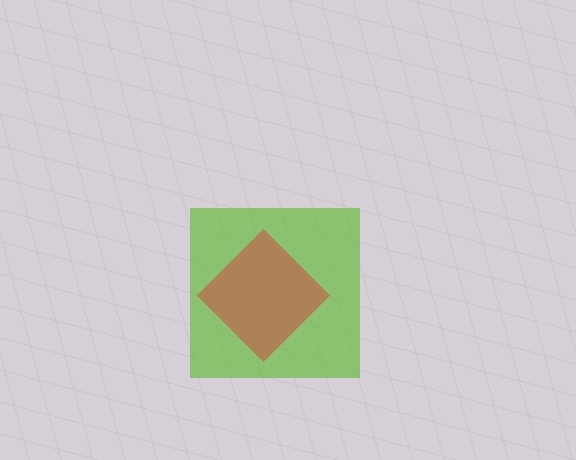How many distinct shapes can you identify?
There are 2 distinct shapes: a lime square, a red diamond.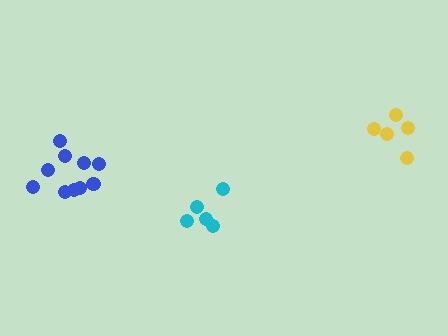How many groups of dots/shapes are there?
There are 3 groups.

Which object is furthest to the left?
The blue cluster is leftmost.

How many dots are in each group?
Group 1: 5 dots, Group 2: 5 dots, Group 3: 10 dots (20 total).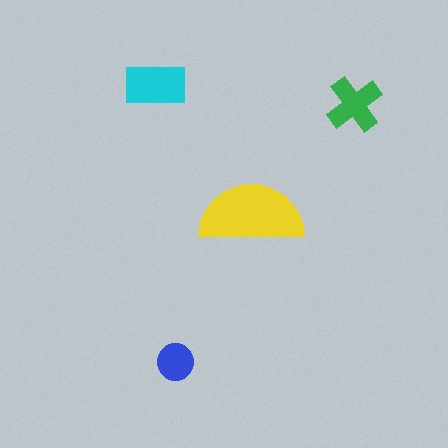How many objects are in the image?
There are 4 objects in the image.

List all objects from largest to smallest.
The yellow semicircle, the cyan rectangle, the green cross, the blue circle.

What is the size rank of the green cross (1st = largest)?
3rd.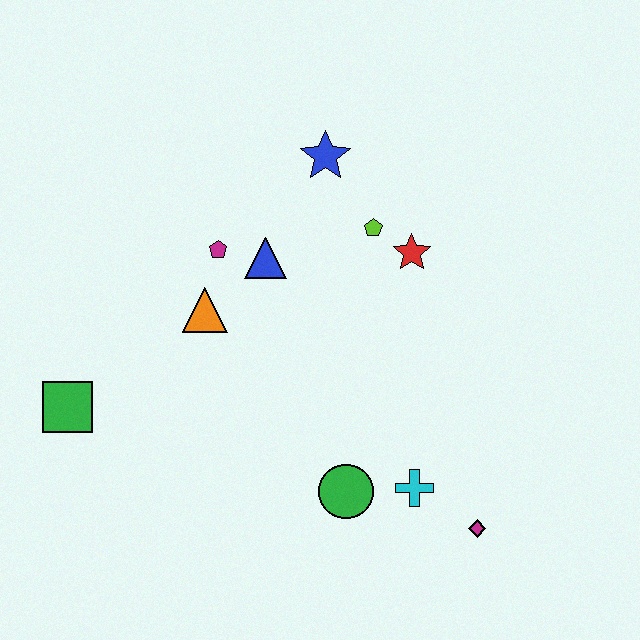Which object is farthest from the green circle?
The blue star is farthest from the green circle.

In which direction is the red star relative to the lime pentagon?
The red star is to the right of the lime pentagon.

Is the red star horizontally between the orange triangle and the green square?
No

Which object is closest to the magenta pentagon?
The blue triangle is closest to the magenta pentagon.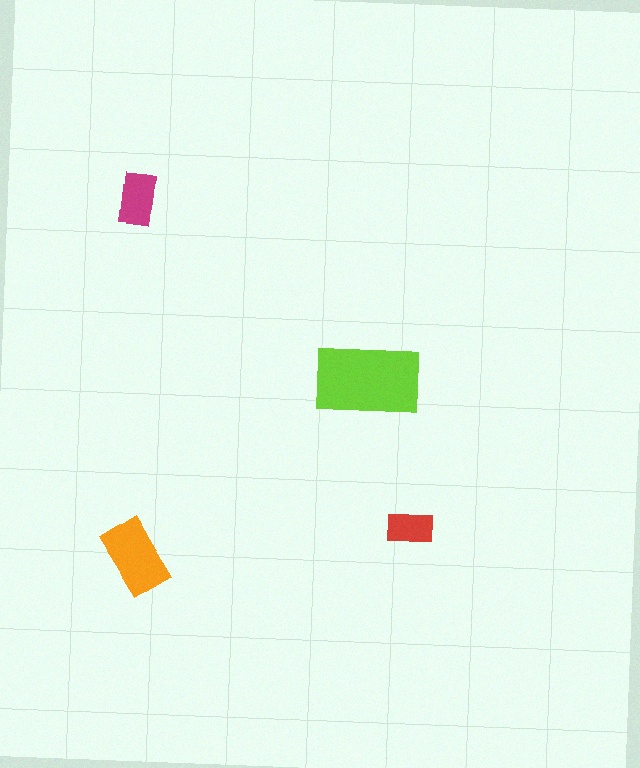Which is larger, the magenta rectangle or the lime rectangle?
The lime one.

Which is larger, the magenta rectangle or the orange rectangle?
The orange one.